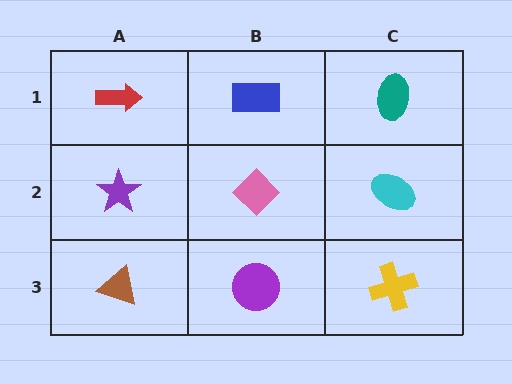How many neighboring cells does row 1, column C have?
2.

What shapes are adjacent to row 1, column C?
A cyan ellipse (row 2, column C), a blue rectangle (row 1, column B).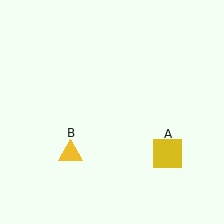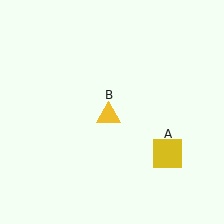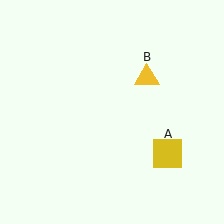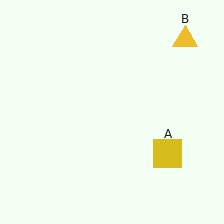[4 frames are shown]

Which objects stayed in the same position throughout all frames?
Yellow square (object A) remained stationary.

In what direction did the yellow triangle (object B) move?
The yellow triangle (object B) moved up and to the right.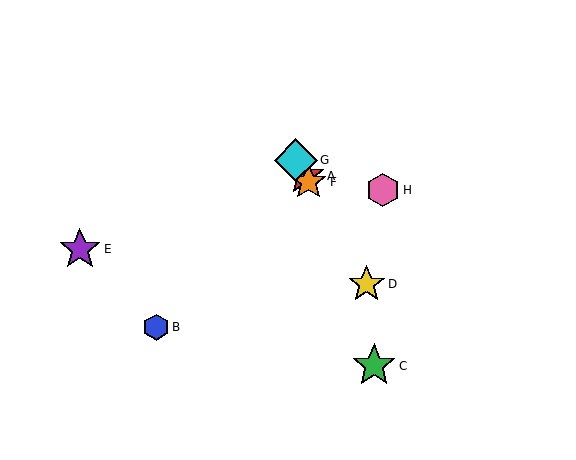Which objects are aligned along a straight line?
Objects A, D, F, G are aligned along a straight line.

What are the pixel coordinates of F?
Object F is at (308, 182).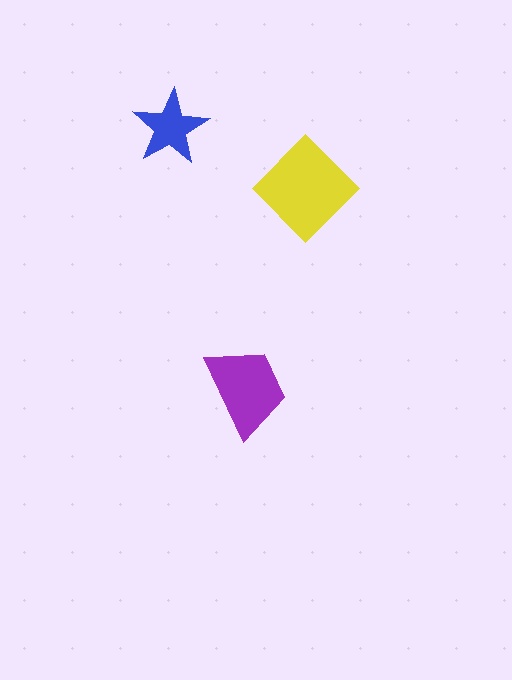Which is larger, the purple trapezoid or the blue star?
The purple trapezoid.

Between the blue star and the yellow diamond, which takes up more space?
The yellow diamond.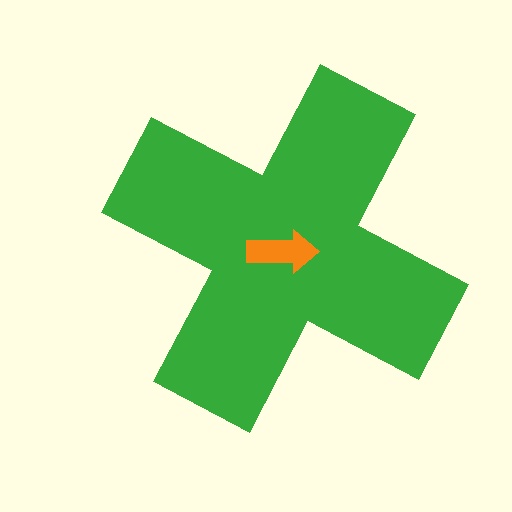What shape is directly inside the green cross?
The orange arrow.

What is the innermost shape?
The orange arrow.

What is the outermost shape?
The green cross.